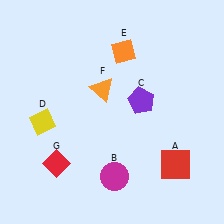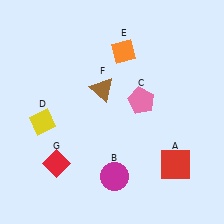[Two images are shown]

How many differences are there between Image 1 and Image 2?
There are 2 differences between the two images.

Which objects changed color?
C changed from purple to pink. F changed from orange to brown.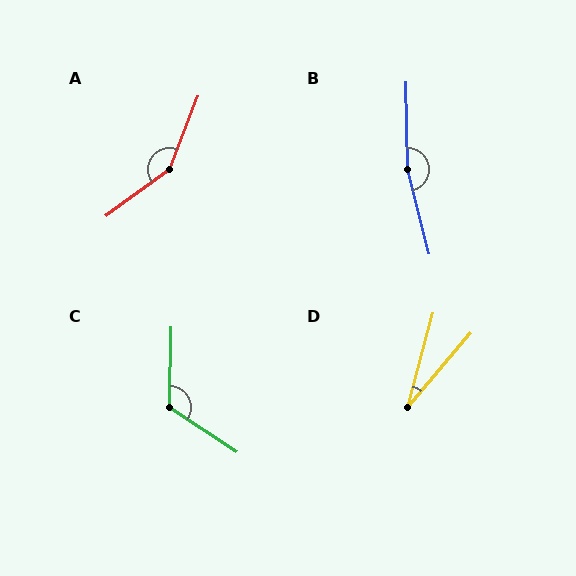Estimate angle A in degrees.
Approximately 147 degrees.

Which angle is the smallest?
D, at approximately 26 degrees.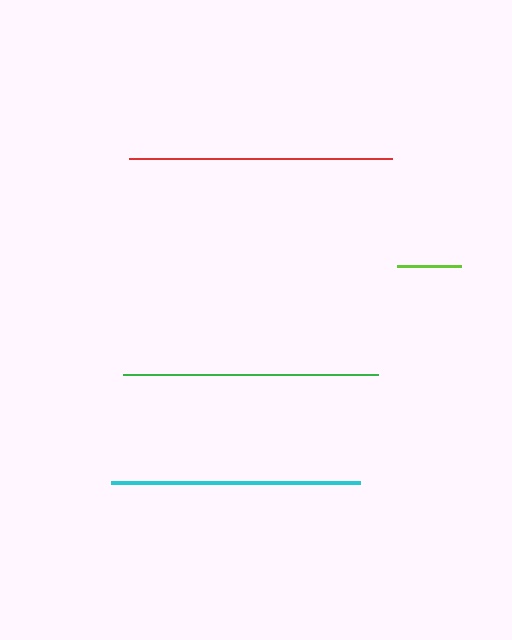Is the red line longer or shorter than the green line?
The red line is longer than the green line.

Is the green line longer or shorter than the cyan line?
The green line is longer than the cyan line.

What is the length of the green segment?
The green segment is approximately 255 pixels long.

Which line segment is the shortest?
The lime line is the shortest at approximately 64 pixels.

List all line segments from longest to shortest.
From longest to shortest: red, green, cyan, lime.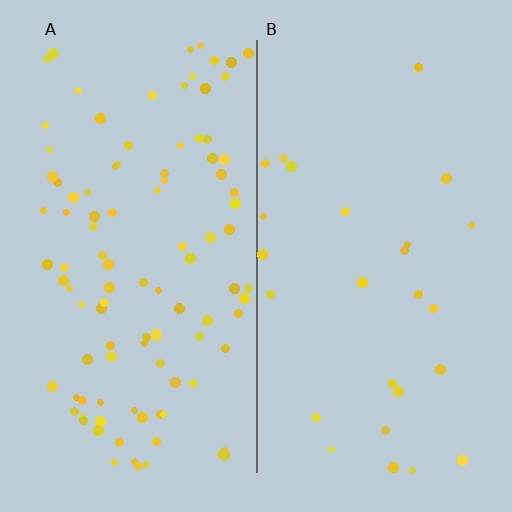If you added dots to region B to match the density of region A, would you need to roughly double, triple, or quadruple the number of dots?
Approximately quadruple.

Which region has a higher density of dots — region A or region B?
A (the left).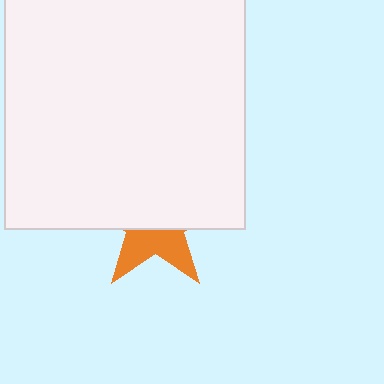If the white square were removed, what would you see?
You would see the complete orange star.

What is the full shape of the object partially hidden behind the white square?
The partially hidden object is an orange star.